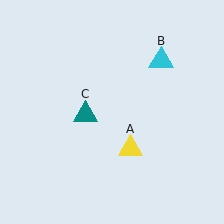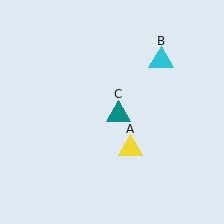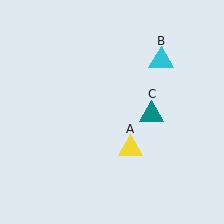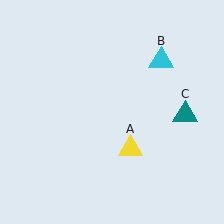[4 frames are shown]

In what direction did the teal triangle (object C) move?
The teal triangle (object C) moved right.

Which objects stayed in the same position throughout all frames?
Yellow triangle (object A) and cyan triangle (object B) remained stationary.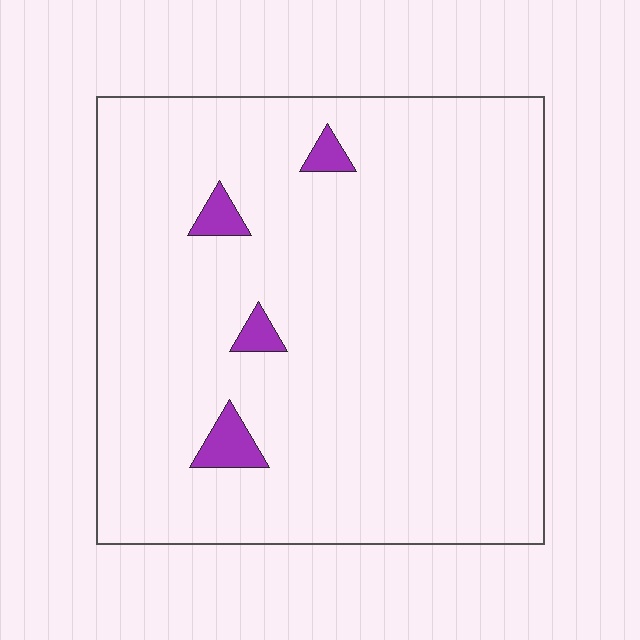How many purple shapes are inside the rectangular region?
4.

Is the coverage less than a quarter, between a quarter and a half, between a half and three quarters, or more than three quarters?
Less than a quarter.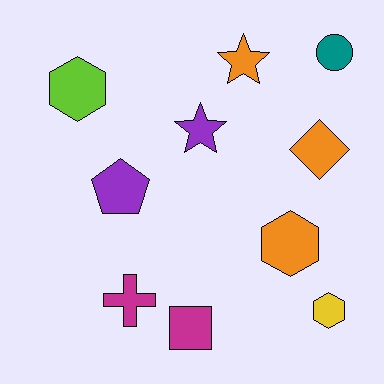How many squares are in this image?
There is 1 square.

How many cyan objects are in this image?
There are no cyan objects.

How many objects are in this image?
There are 10 objects.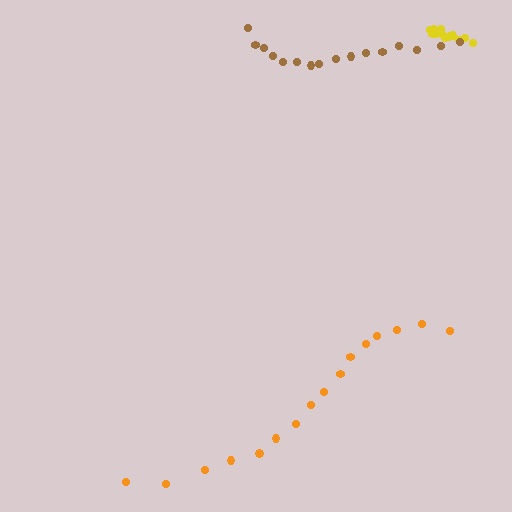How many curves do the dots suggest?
There are 3 distinct paths.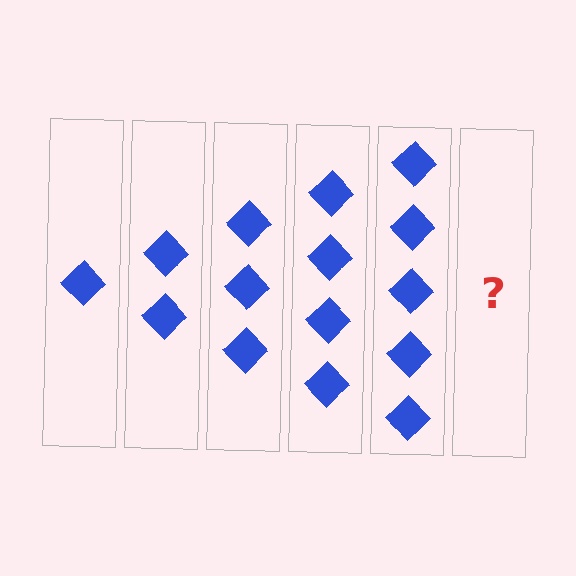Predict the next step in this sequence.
The next step is 6 diamonds.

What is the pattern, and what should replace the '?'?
The pattern is that each step adds one more diamond. The '?' should be 6 diamonds.